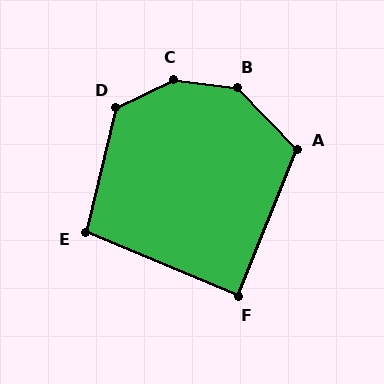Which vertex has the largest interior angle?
C, at approximately 147 degrees.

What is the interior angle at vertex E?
Approximately 99 degrees (obtuse).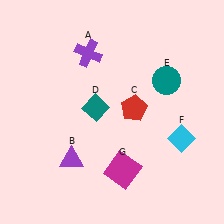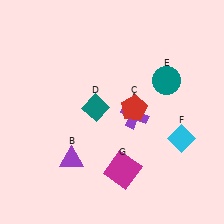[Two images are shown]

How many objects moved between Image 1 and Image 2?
1 object moved between the two images.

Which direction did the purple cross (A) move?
The purple cross (A) moved down.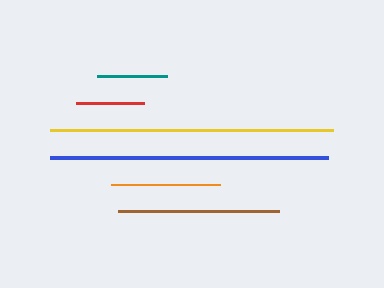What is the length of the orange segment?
The orange segment is approximately 109 pixels long.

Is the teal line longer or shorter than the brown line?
The brown line is longer than the teal line.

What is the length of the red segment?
The red segment is approximately 68 pixels long.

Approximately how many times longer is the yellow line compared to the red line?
The yellow line is approximately 4.2 times the length of the red line.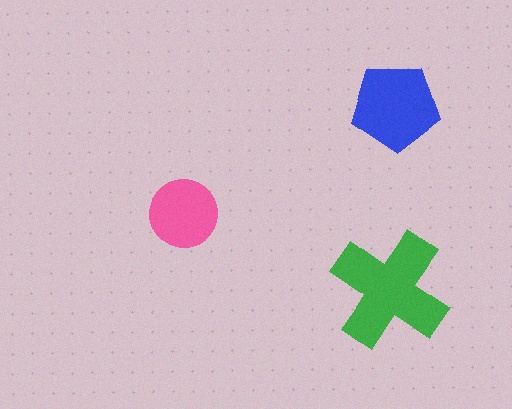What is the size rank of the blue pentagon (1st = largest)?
2nd.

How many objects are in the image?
There are 3 objects in the image.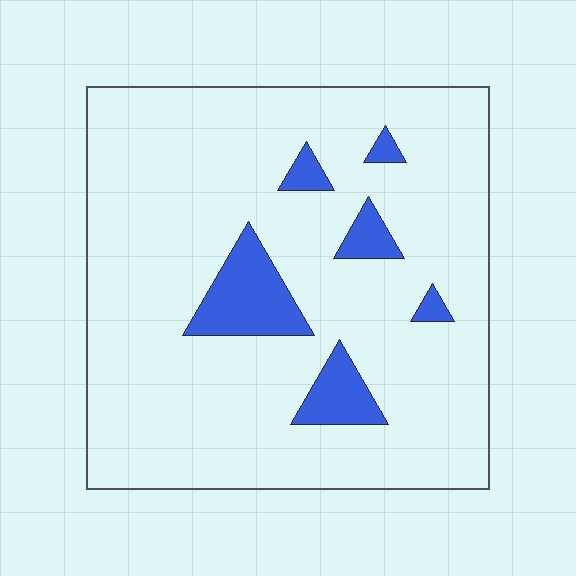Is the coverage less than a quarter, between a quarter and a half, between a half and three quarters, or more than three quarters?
Less than a quarter.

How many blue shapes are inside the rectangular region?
6.